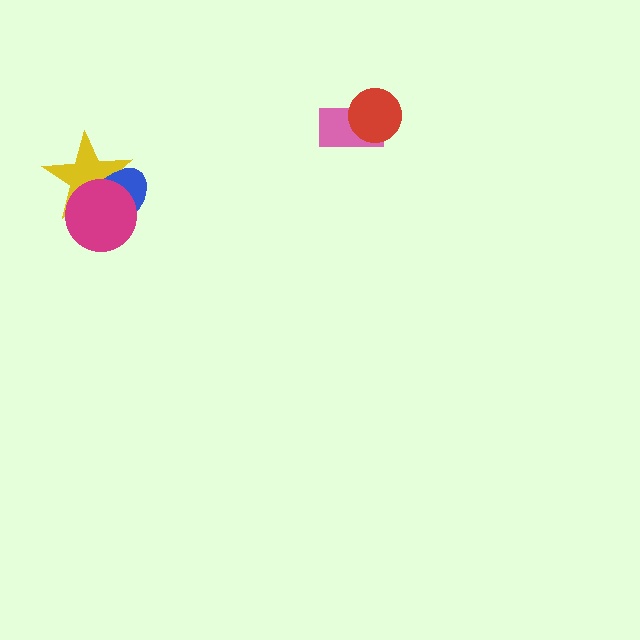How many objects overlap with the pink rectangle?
1 object overlaps with the pink rectangle.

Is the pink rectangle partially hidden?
Yes, it is partially covered by another shape.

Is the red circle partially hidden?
No, no other shape covers it.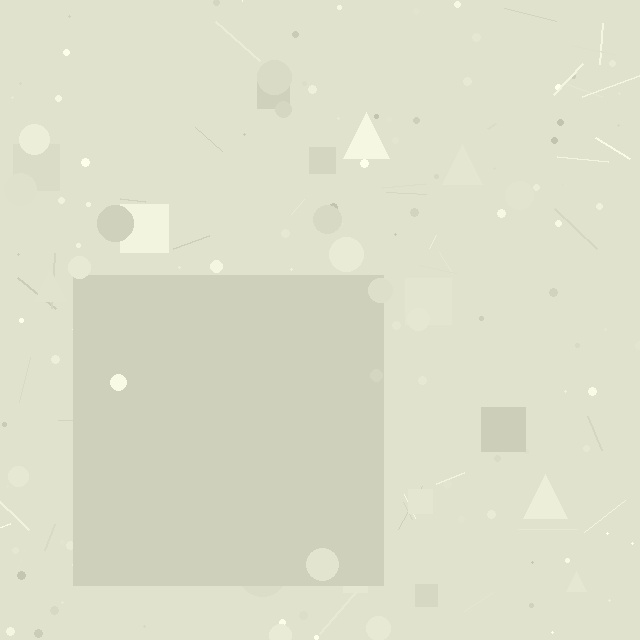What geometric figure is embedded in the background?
A square is embedded in the background.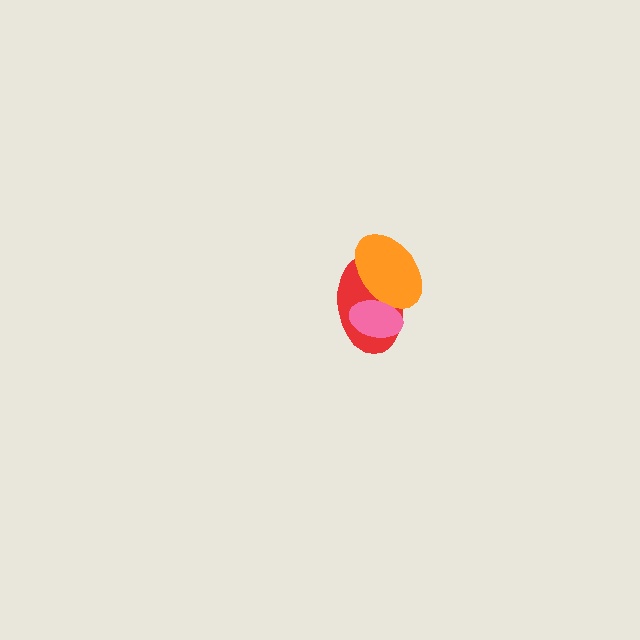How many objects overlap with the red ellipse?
2 objects overlap with the red ellipse.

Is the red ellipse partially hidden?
Yes, it is partially covered by another shape.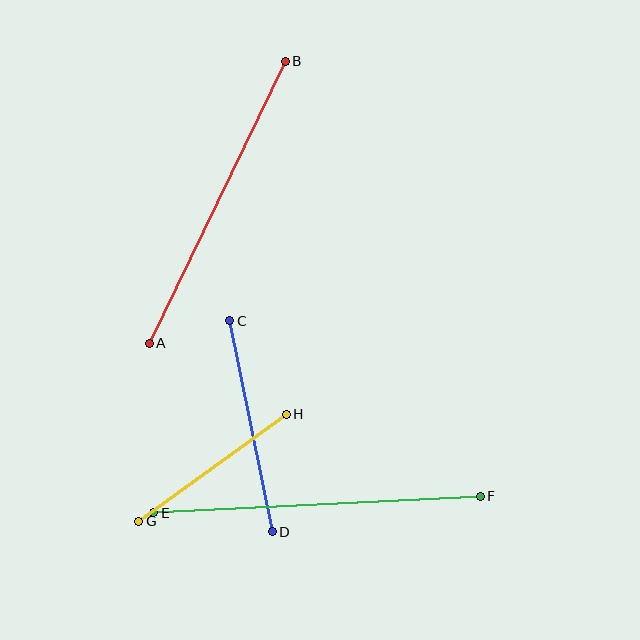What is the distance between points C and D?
The distance is approximately 215 pixels.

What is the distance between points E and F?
The distance is approximately 327 pixels.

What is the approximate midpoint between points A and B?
The midpoint is at approximately (217, 202) pixels.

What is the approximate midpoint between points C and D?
The midpoint is at approximately (251, 426) pixels.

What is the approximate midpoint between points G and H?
The midpoint is at approximately (213, 468) pixels.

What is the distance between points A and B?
The distance is approximately 313 pixels.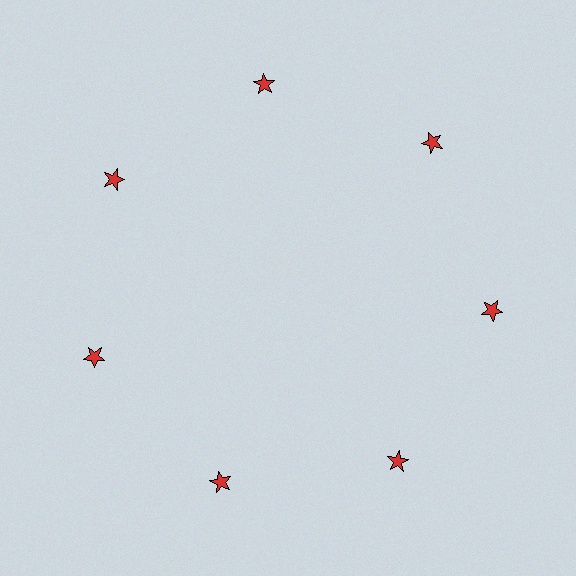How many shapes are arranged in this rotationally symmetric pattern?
There are 7 shapes, arranged in 7 groups of 1.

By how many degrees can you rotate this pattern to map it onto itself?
The pattern maps onto itself every 51 degrees of rotation.